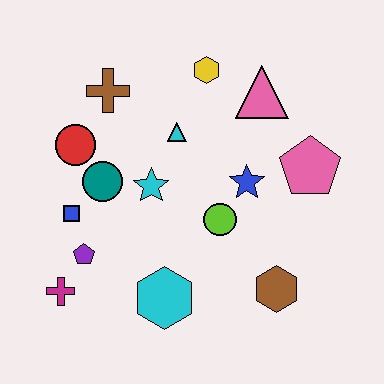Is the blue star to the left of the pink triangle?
Yes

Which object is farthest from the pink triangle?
The magenta cross is farthest from the pink triangle.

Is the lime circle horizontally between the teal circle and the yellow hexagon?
No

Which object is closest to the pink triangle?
The yellow hexagon is closest to the pink triangle.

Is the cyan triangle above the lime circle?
Yes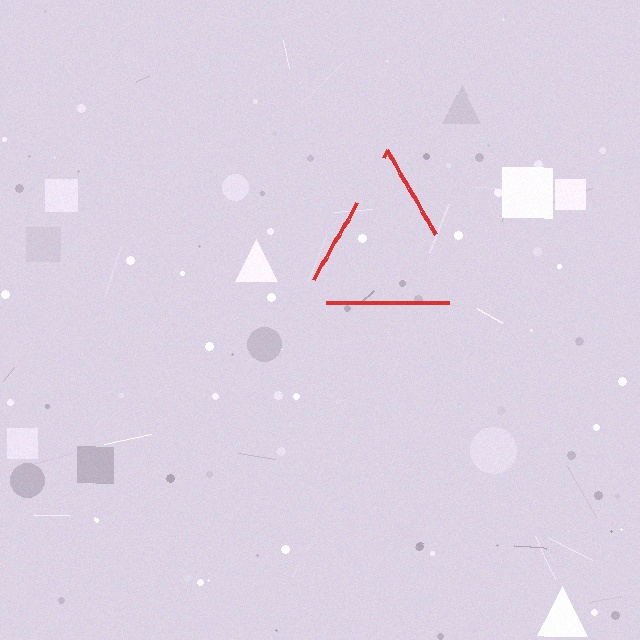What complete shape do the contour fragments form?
The contour fragments form a triangle.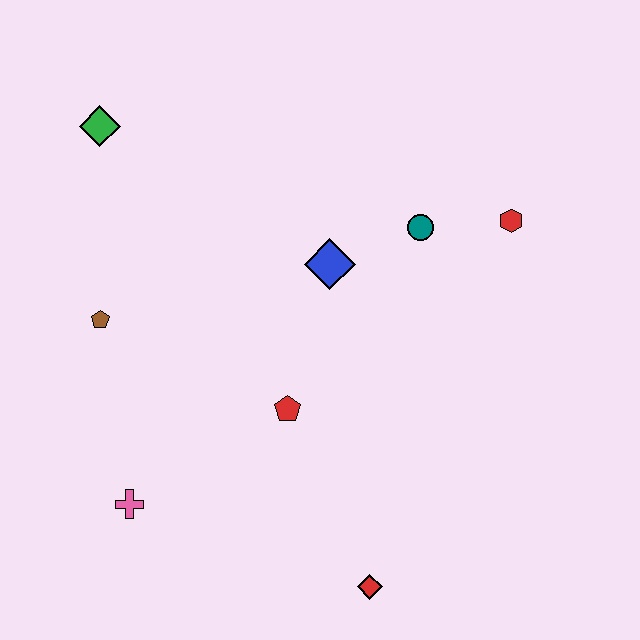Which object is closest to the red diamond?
The red pentagon is closest to the red diamond.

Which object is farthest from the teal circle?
The pink cross is farthest from the teal circle.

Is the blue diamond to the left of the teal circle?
Yes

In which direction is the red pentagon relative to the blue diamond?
The red pentagon is below the blue diamond.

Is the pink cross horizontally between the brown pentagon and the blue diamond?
Yes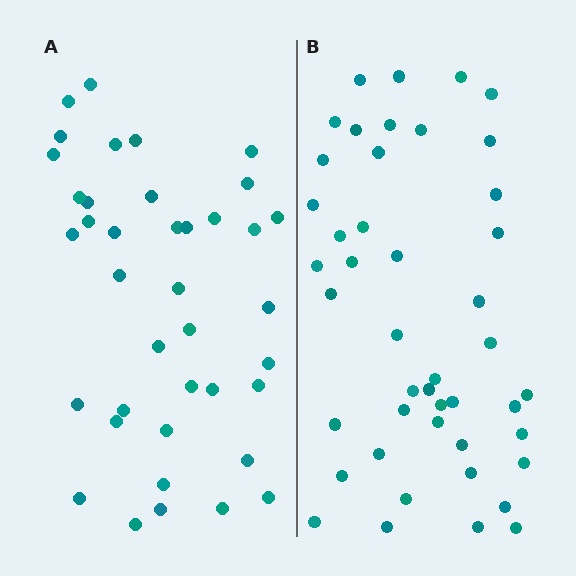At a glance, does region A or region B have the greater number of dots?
Region B (the right region) has more dots.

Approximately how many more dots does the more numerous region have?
Region B has about 6 more dots than region A.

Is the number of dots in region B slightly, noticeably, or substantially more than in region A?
Region B has only slightly more — the two regions are fairly close. The ratio is roughly 1.2 to 1.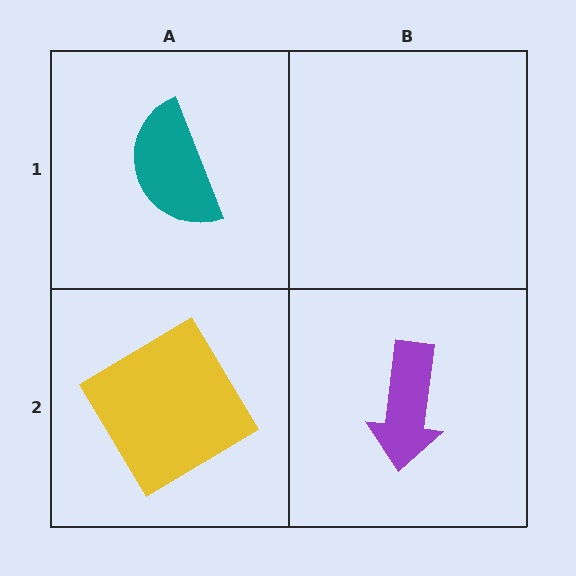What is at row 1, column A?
A teal semicircle.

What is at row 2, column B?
A purple arrow.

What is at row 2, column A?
A yellow diamond.